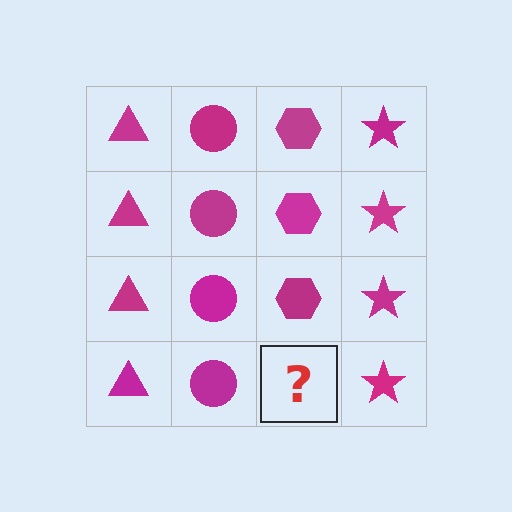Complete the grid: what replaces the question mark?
The question mark should be replaced with a magenta hexagon.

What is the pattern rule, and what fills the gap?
The rule is that each column has a consistent shape. The gap should be filled with a magenta hexagon.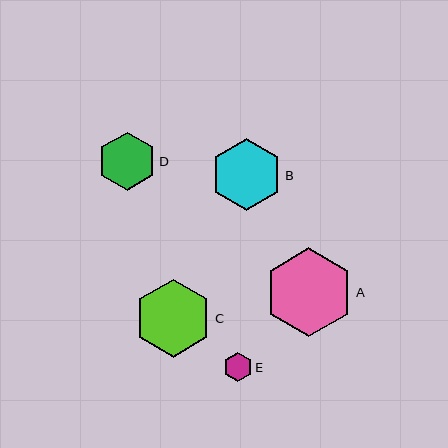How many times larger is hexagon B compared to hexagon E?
Hexagon B is approximately 2.5 times the size of hexagon E.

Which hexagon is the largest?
Hexagon A is the largest with a size of approximately 89 pixels.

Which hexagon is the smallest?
Hexagon E is the smallest with a size of approximately 29 pixels.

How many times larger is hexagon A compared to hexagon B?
Hexagon A is approximately 1.2 times the size of hexagon B.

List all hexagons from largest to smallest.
From largest to smallest: A, C, B, D, E.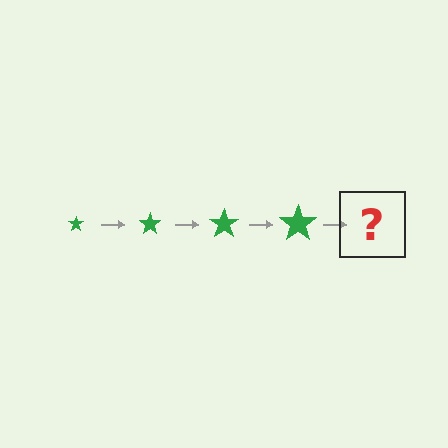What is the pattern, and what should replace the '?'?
The pattern is that the star gets progressively larger each step. The '?' should be a green star, larger than the previous one.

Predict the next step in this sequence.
The next step is a green star, larger than the previous one.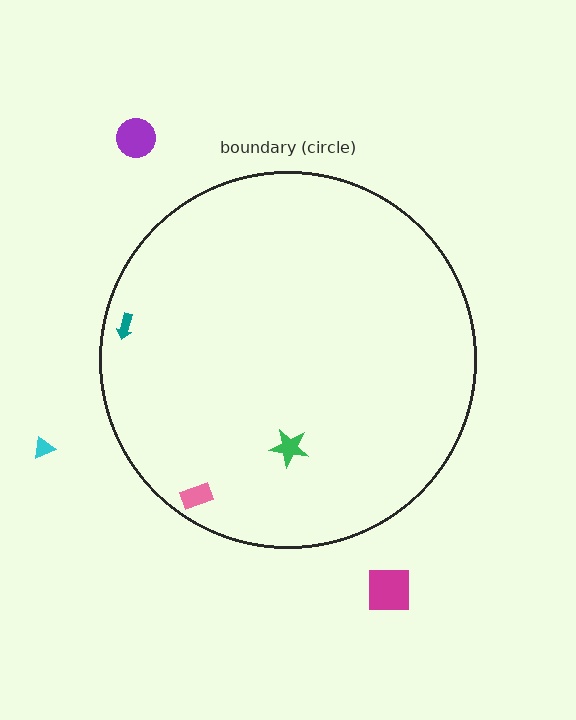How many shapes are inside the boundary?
3 inside, 3 outside.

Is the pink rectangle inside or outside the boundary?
Inside.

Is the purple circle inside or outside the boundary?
Outside.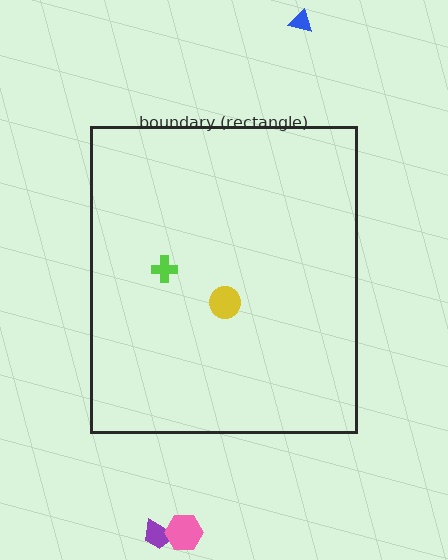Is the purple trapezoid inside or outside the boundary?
Outside.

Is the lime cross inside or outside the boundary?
Inside.